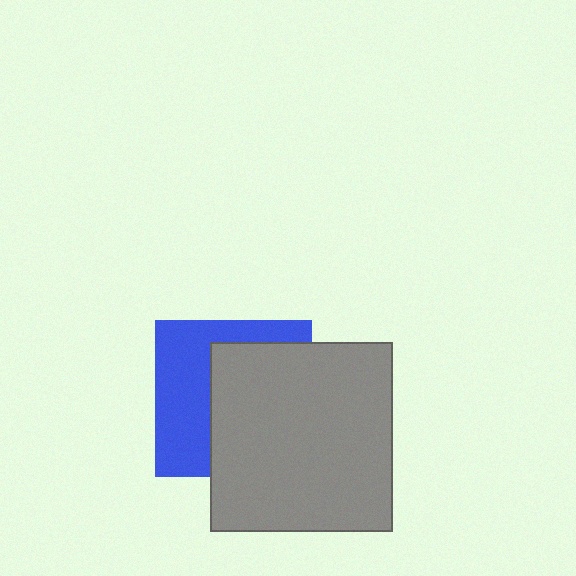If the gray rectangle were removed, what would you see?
You would see the complete blue square.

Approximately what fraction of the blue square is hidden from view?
Roughly 56% of the blue square is hidden behind the gray rectangle.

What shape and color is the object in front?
The object in front is a gray rectangle.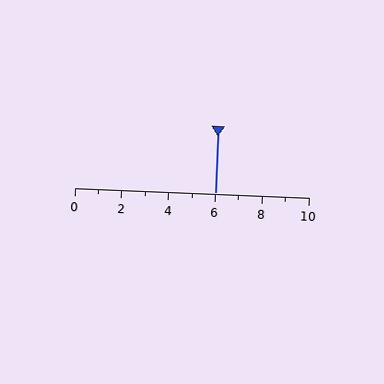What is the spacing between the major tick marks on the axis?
The major ticks are spaced 2 apart.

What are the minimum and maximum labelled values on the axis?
The axis runs from 0 to 10.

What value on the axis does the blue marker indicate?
The marker indicates approximately 6.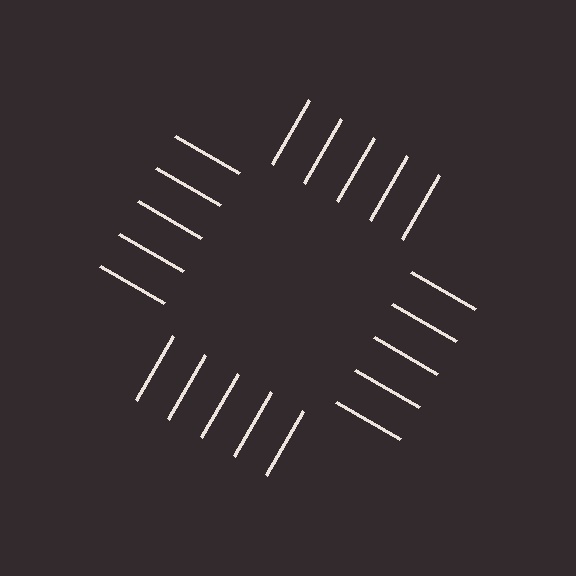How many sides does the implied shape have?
4 sides — the line-ends trace a square.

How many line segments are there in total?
20 — 5 along each of the 4 edges.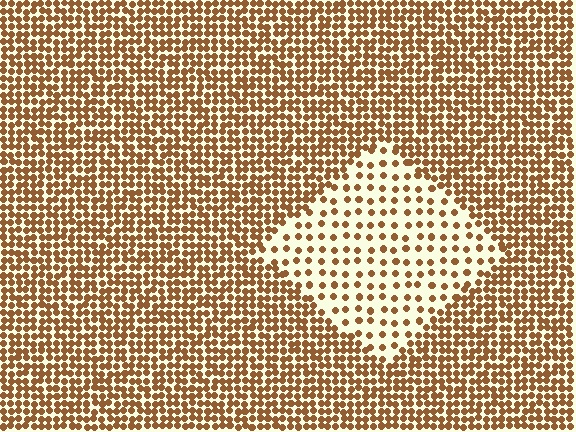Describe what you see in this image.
The image contains small brown elements arranged at two different densities. A diamond-shaped region is visible where the elements are less densely packed than the surrounding area.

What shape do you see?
I see a diamond.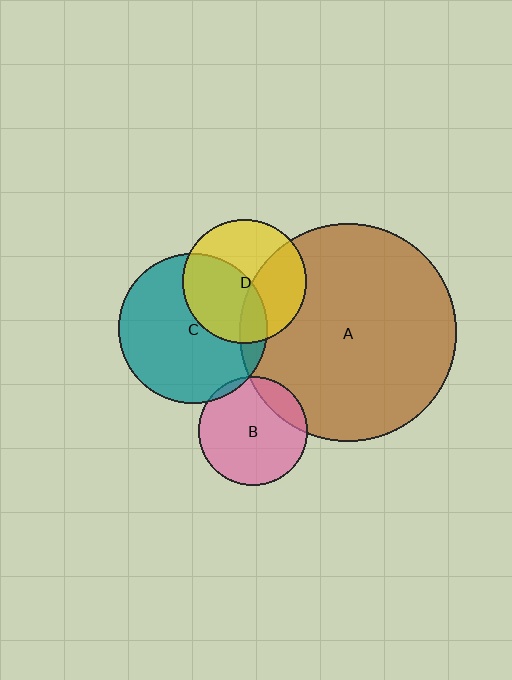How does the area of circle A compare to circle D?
Approximately 3.1 times.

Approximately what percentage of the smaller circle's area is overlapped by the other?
Approximately 5%.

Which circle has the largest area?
Circle A (brown).